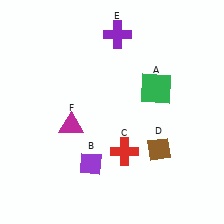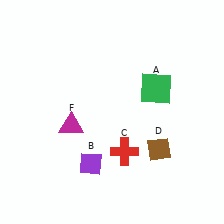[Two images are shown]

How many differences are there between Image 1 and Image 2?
There is 1 difference between the two images.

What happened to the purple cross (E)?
The purple cross (E) was removed in Image 2. It was in the top-right area of Image 1.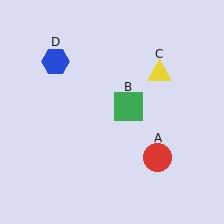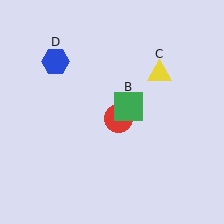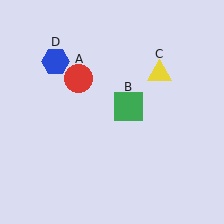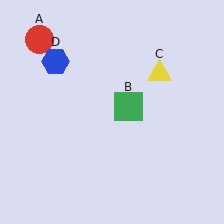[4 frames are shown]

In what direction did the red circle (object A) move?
The red circle (object A) moved up and to the left.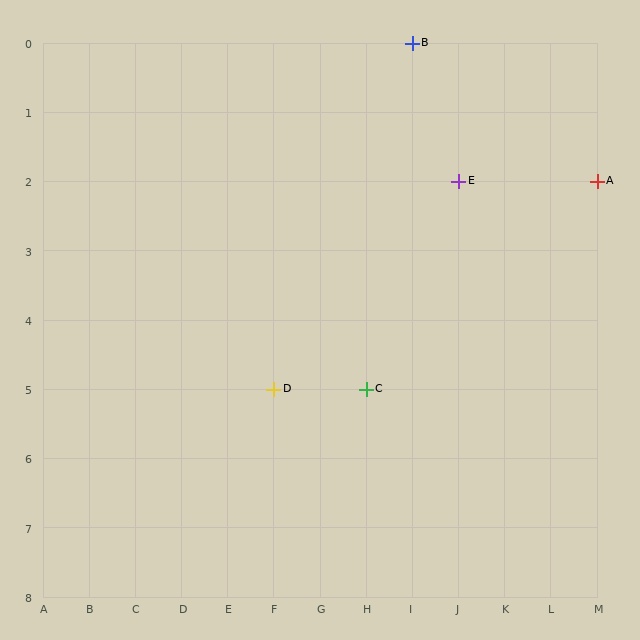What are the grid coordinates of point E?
Point E is at grid coordinates (J, 2).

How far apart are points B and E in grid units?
Points B and E are 1 column and 2 rows apart (about 2.2 grid units diagonally).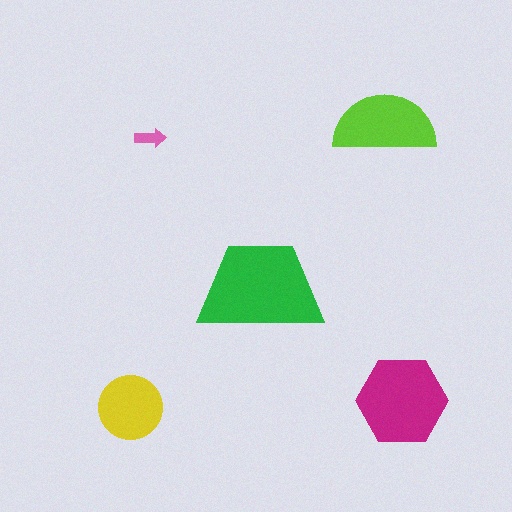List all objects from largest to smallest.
The green trapezoid, the magenta hexagon, the lime semicircle, the yellow circle, the pink arrow.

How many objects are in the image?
There are 5 objects in the image.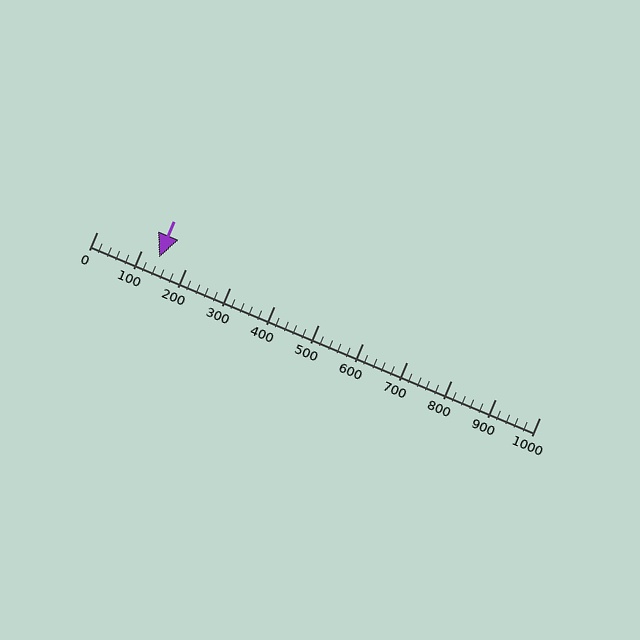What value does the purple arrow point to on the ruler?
The purple arrow points to approximately 140.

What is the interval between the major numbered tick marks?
The major tick marks are spaced 100 units apart.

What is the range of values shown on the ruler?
The ruler shows values from 0 to 1000.